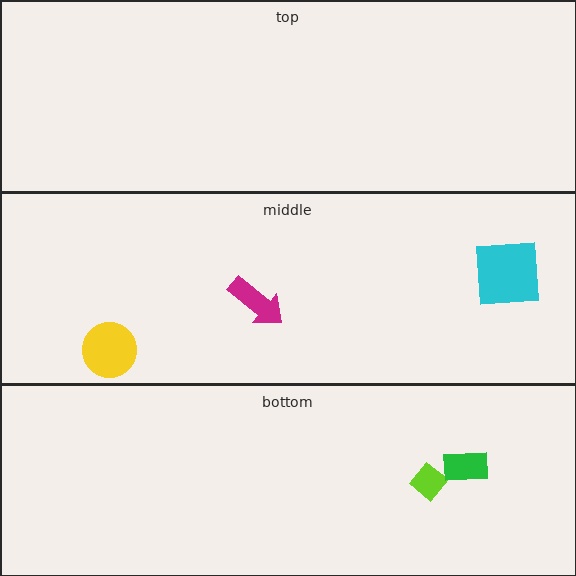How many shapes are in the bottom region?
2.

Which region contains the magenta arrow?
The middle region.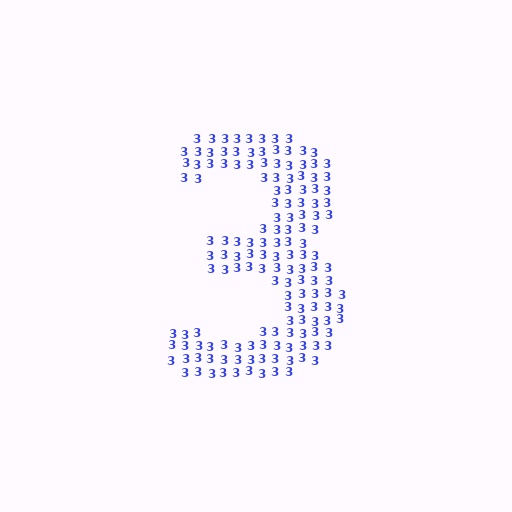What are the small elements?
The small elements are digit 3's.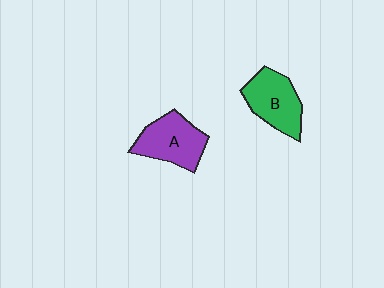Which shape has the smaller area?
Shape B (green).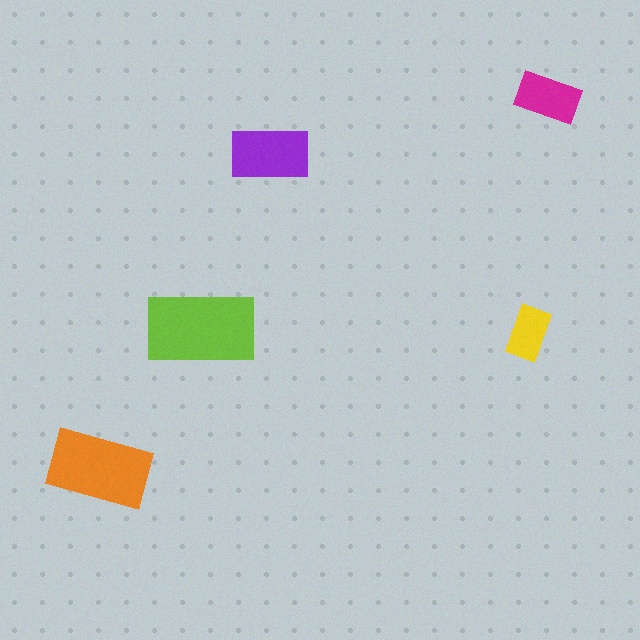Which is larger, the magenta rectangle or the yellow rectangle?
The magenta one.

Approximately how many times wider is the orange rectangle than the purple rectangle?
About 1.5 times wider.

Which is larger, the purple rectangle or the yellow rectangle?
The purple one.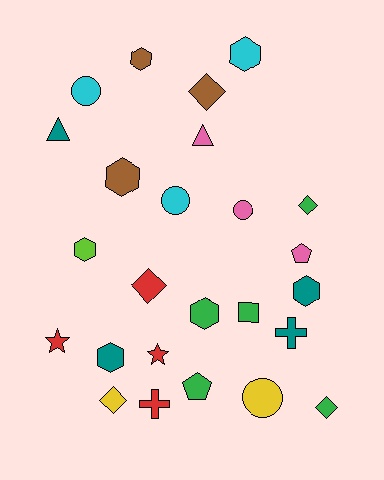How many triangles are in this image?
There are 2 triangles.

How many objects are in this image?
There are 25 objects.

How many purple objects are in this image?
There are no purple objects.